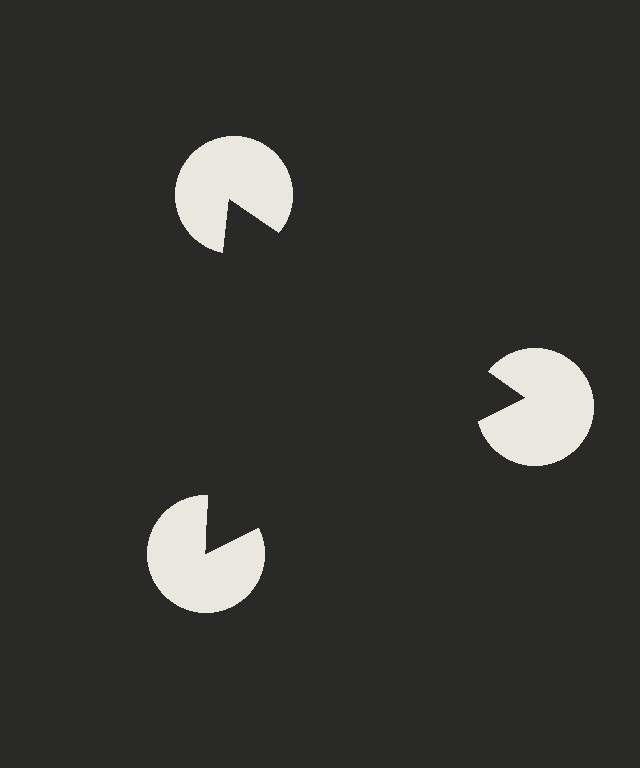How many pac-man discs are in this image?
There are 3 — one at each vertex of the illusory triangle.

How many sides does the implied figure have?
3 sides.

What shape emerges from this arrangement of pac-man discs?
An illusory triangle — its edges are inferred from the aligned wedge cuts in the pac-man discs, not physically drawn.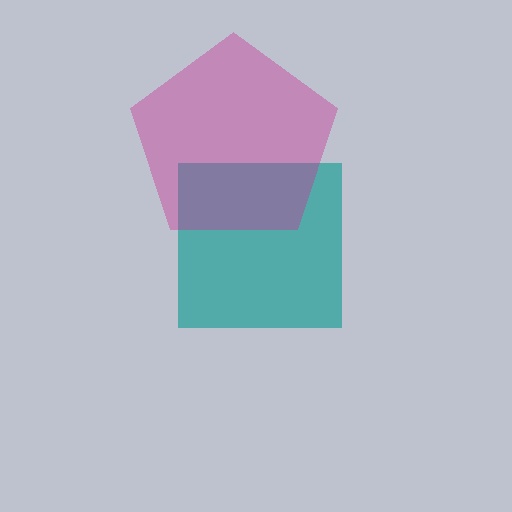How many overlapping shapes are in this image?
There are 2 overlapping shapes in the image.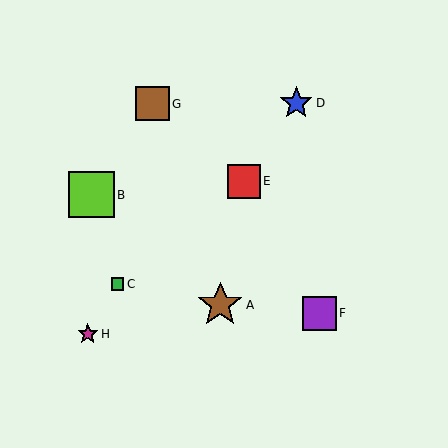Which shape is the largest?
The lime square (labeled B) is the largest.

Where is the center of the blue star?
The center of the blue star is at (296, 103).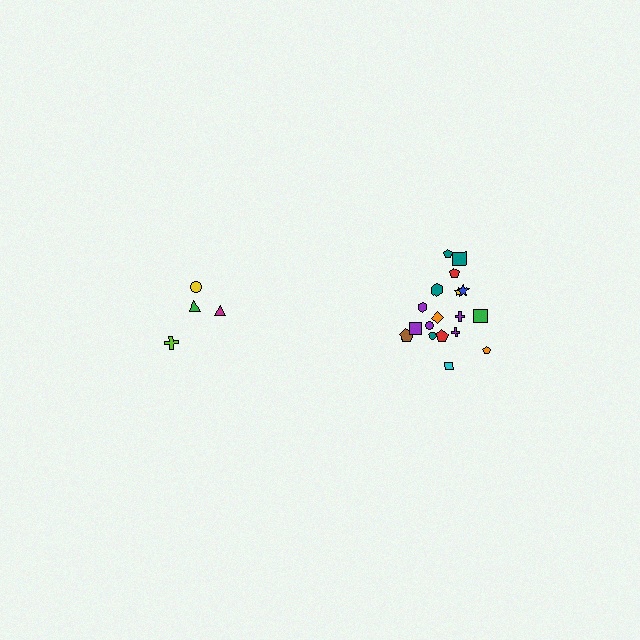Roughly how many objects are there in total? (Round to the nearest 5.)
Roughly 20 objects in total.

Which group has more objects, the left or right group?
The right group.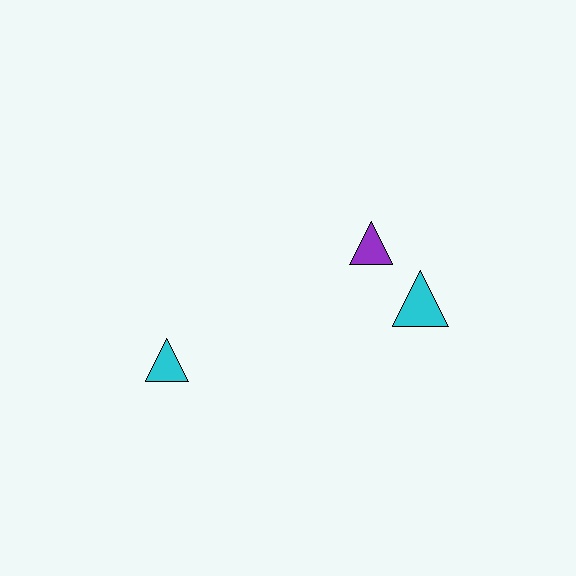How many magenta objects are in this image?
There are no magenta objects.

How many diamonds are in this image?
There are no diamonds.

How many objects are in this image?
There are 3 objects.